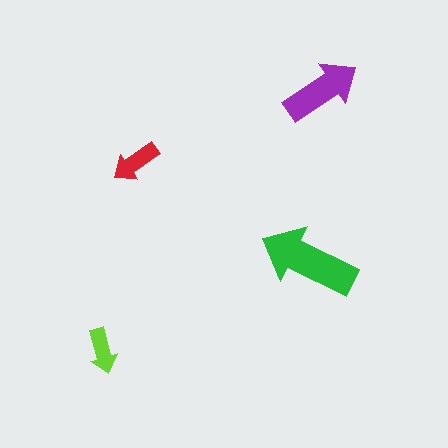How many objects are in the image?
There are 4 objects in the image.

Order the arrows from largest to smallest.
the green one, the purple one, the red one, the lime one.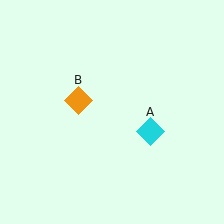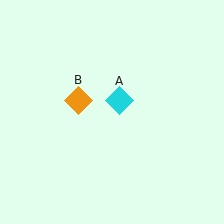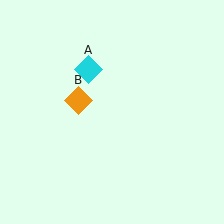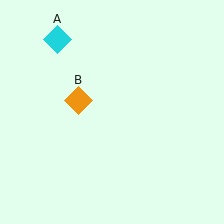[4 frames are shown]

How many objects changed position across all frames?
1 object changed position: cyan diamond (object A).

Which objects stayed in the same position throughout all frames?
Orange diamond (object B) remained stationary.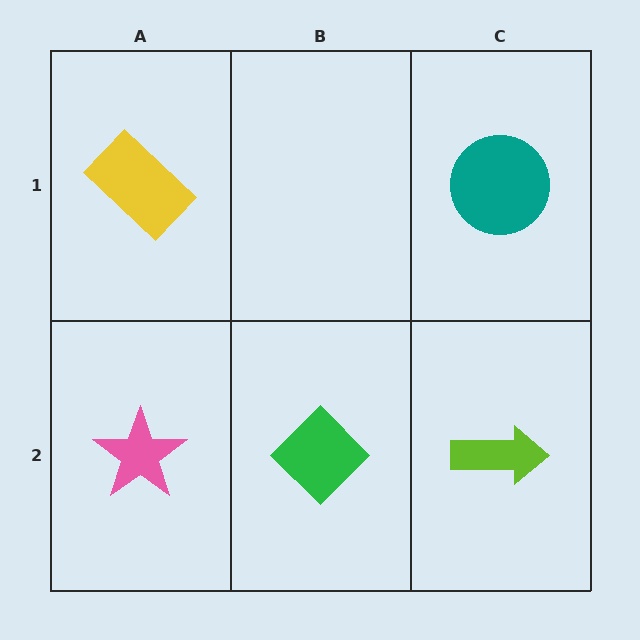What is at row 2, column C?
A lime arrow.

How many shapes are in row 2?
3 shapes.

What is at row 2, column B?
A green diamond.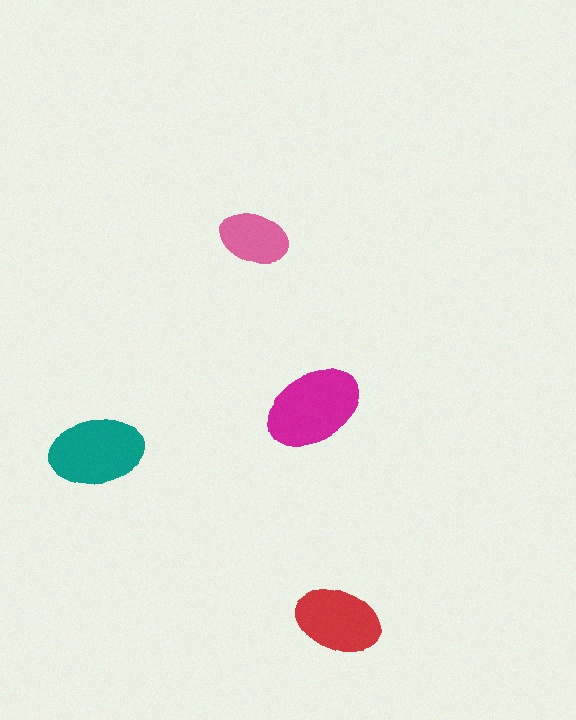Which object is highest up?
The pink ellipse is topmost.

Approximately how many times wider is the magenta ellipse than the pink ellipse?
About 1.5 times wider.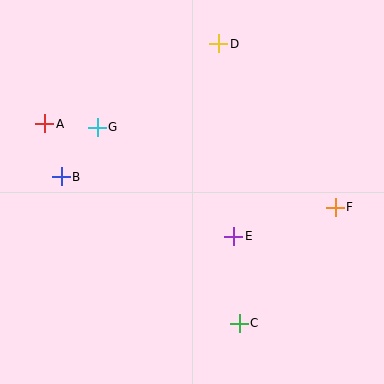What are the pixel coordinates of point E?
Point E is at (234, 236).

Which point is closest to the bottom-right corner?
Point C is closest to the bottom-right corner.